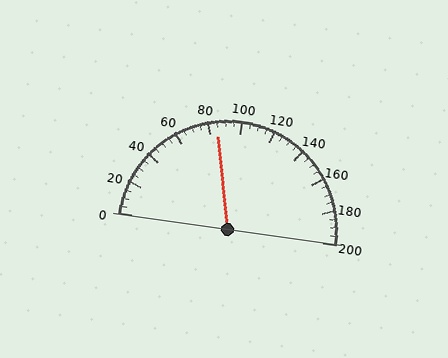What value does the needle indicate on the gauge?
The needle indicates approximately 85.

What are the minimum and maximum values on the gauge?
The gauge ranges from 0 to 200.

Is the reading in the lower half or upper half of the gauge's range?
The reading is in the lower half of the range (0 to 200).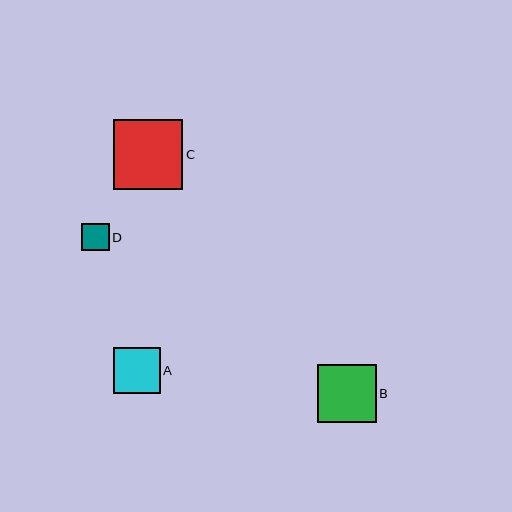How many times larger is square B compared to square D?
Square B is approximately 2.1 times the size of square D.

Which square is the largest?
Square C is the largest with a size of approximately 69 pixels.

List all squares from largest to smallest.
From largest to smallest: C, B, A, D.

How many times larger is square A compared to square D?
Square A is approximately 1.7 times the size of square D.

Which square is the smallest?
Square D is the smallest with a size of approximately 27 pixels.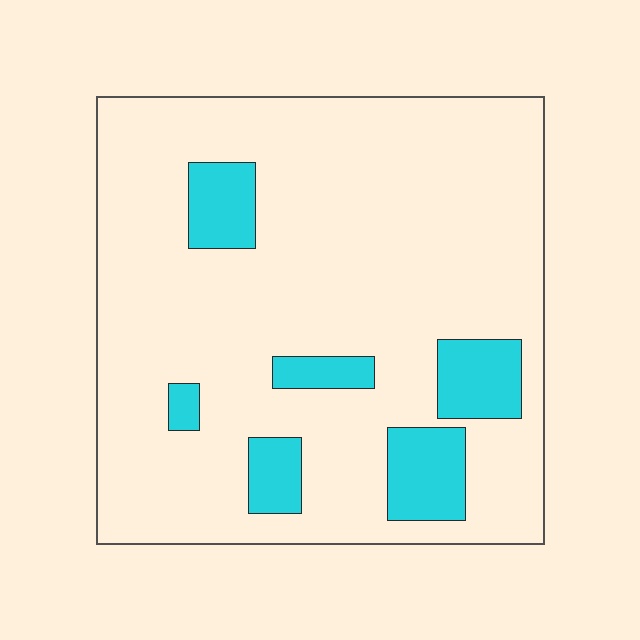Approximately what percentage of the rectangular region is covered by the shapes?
Approximately 15%.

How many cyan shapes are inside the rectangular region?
6.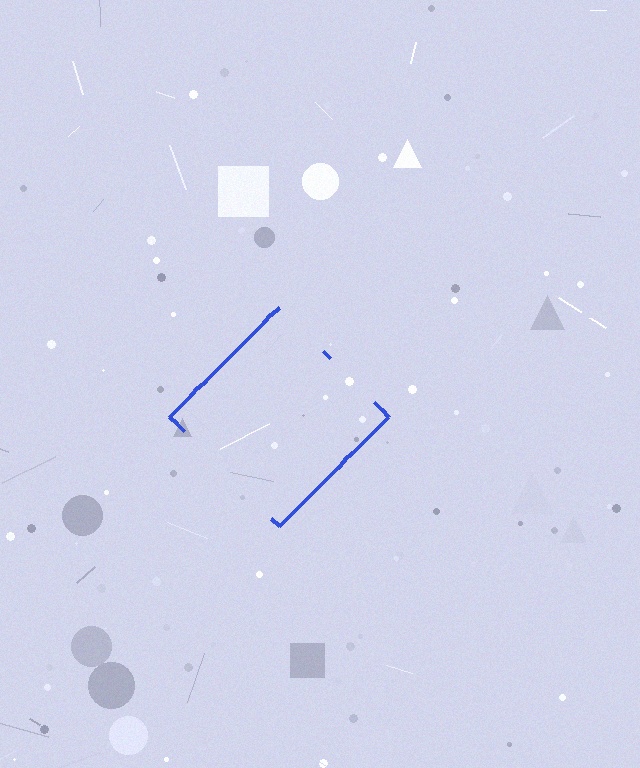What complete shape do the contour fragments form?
The contour fragments form a diamond.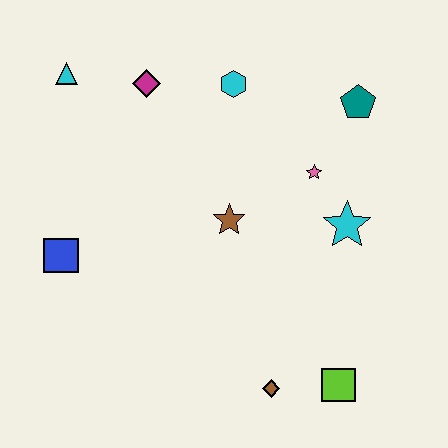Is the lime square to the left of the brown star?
No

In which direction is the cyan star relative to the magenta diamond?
The cyan star is to the right of the magenta diamond.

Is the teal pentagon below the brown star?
No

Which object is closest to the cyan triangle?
The magenta diamond is closest to the cyan triangle.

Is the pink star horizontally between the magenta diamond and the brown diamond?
No